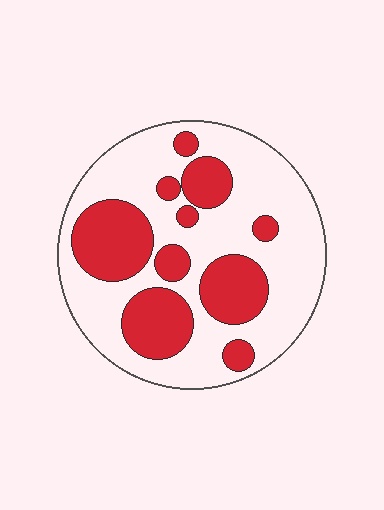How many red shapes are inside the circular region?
10.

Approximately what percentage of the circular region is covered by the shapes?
Approximately 35%.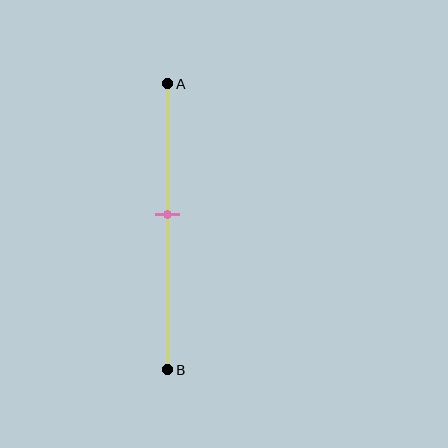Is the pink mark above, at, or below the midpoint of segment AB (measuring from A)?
The pink mark is above the midpoint of segment AB.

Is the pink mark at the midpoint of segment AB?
No, the mark is at about 45% from A, not at the 50% midpoint.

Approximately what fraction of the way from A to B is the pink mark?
The pink mark is approximately 45% of the way from A to B.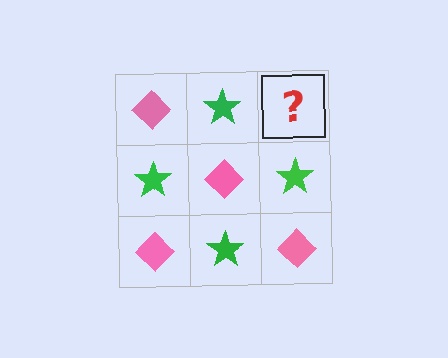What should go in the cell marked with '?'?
The missing cell should contain a pink diamond.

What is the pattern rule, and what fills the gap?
The rule is that it alternates pink diamond and green star in a checkerboard pattern. The gap should be filled with a pink diamond.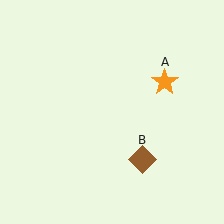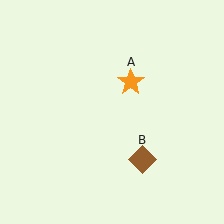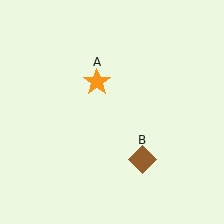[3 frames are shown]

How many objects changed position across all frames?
1 object changed position: orange star (object A).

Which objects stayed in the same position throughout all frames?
Brown diamond (object B) remained stationary.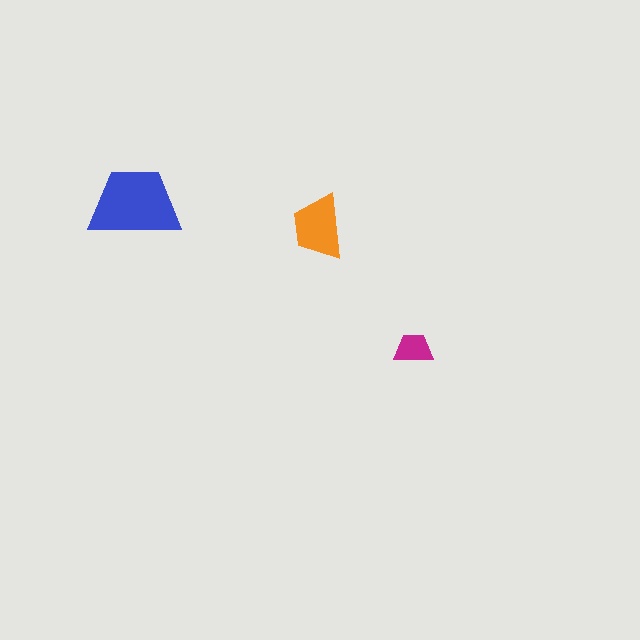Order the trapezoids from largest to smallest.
the blue one, the orange one, the magenta one.